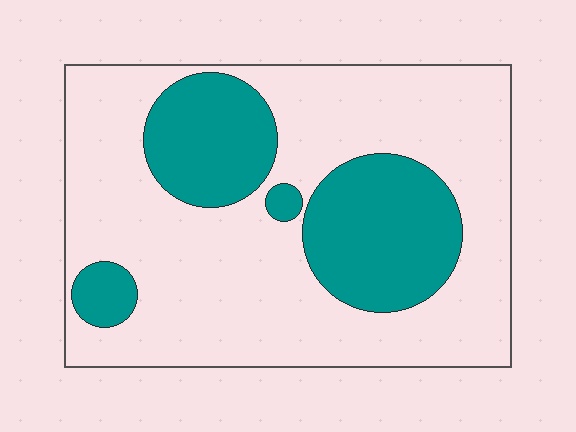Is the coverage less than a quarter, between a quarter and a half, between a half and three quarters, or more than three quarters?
Between a quarter and a half.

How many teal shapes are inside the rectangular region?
4.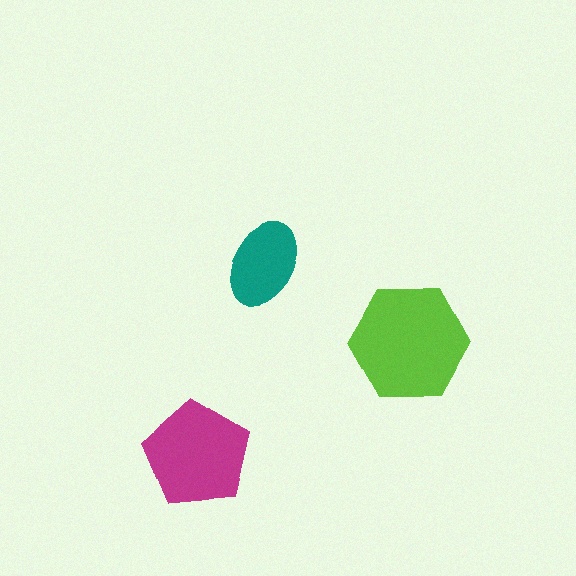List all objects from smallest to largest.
The teal ellipse, the magenta pentagon, the lime hexagon.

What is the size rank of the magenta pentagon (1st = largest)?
2nd.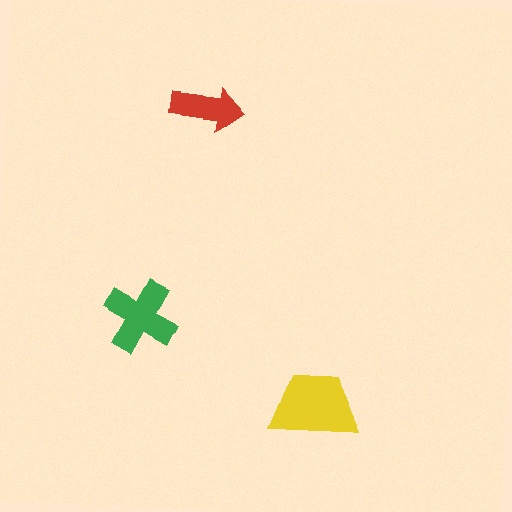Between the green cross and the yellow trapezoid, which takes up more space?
The yellow trapezoid.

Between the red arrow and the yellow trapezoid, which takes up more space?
The yellow trapezoid.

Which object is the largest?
The yellow trapezoid.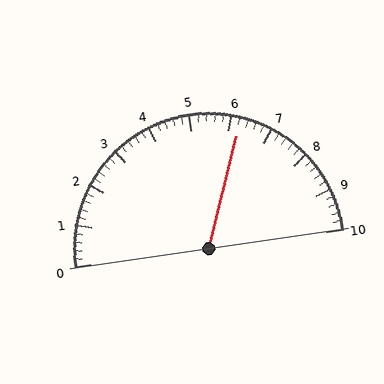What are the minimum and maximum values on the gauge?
The gauge ranges from 0 to 10.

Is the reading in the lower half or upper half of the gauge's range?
The reading is in the upper half of the range (0 to 10).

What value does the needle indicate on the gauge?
The needle indicates approximately 6.2.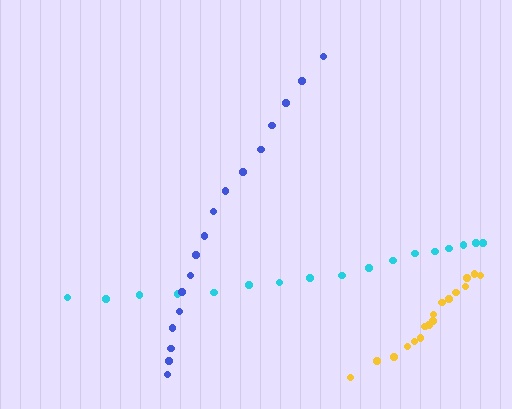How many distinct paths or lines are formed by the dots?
There are 3 distinct paths.